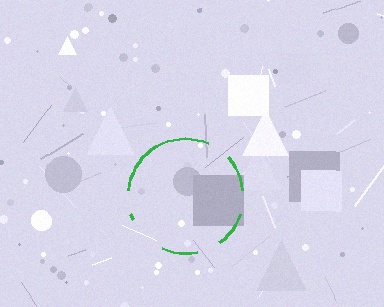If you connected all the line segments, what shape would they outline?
They would outline a circle.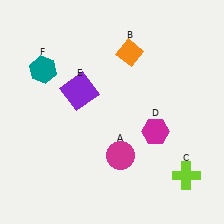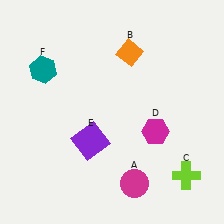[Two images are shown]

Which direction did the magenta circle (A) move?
The magenta circle (A) moved down.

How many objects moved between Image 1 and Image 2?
2 objects moved between the two images.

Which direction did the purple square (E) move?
The purple square (E) moved down.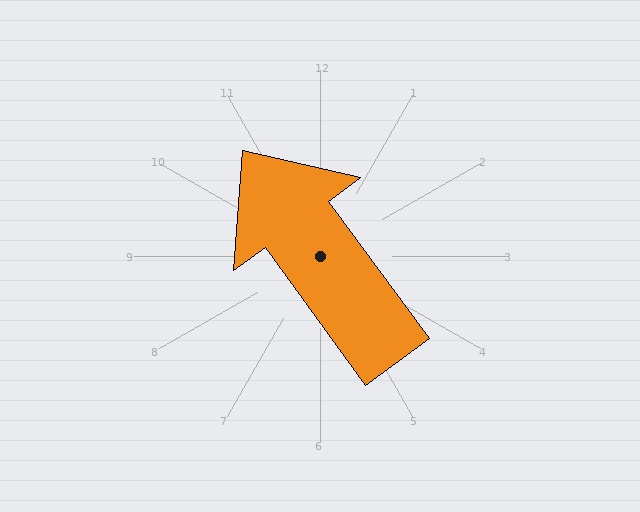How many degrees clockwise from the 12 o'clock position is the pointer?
Approximately 324 degrees.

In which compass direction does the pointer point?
Northwest.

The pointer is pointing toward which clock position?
Roughly 11 o'clock.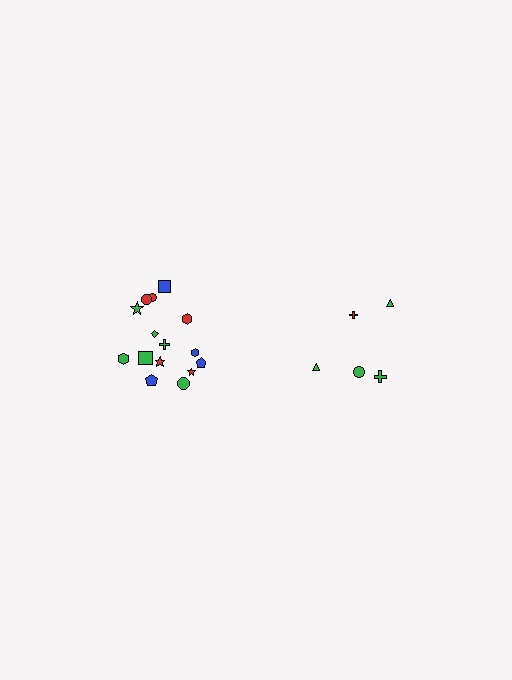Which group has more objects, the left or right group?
The left group.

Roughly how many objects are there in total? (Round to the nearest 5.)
Roughly 20 objects in total.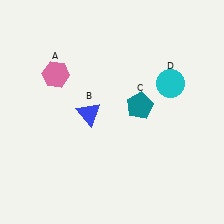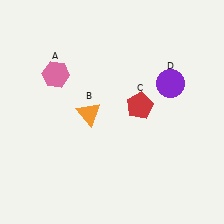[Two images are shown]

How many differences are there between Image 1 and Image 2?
There are 3 differences between the two images.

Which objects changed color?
B changed from blue to orange. C changed from teal to red. D changed from cyan to purple.